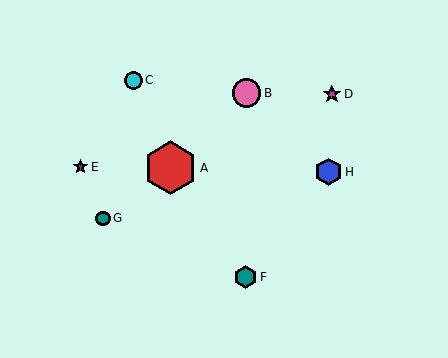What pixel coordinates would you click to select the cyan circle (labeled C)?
Click at (134, 80) to select the cyan circle C.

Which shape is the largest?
The red hexagon (labeled A) is the largest.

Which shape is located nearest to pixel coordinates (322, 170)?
The blue hexagon (labeled H) at (329, 172) is nearest to that location.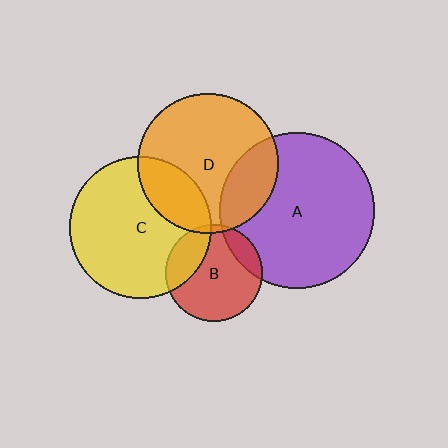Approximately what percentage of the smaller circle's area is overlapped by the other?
Approximately 25%.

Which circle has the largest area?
Circle A (purple).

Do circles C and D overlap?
Yes.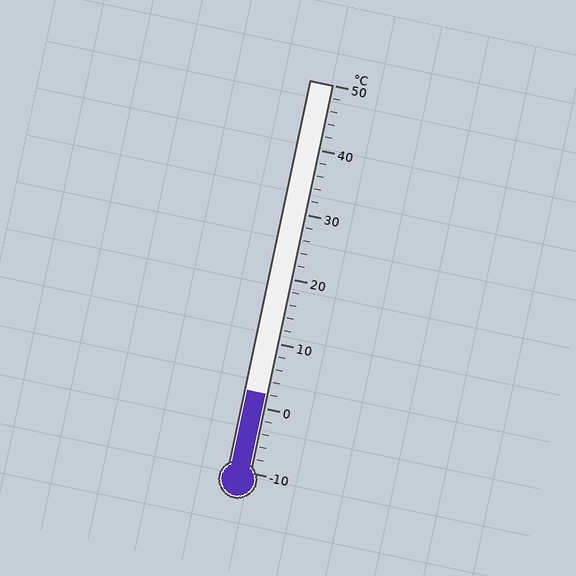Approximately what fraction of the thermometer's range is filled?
The thermometer is filled to approximately 20% of its range.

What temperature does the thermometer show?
The thermometer shows approximately 2°C.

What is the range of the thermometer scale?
The thermometer scale ranges from -10°C to 50°C.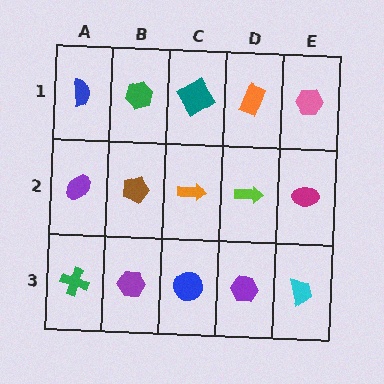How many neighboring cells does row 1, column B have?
3.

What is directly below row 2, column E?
A cyan trapezoid.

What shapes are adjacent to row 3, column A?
A purple ellipse (row 2, column A), a purple hexagon (row 3, column B).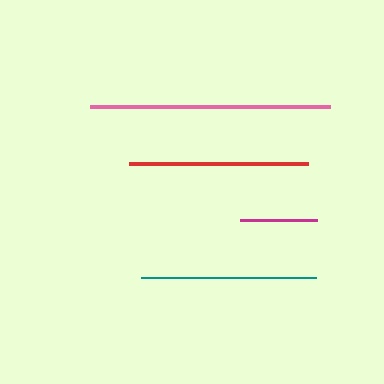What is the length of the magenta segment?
The magenta segment is approximately 77 pixels long.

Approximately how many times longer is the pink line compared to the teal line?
The pink line is approximately 1.4 times the length of the teal line.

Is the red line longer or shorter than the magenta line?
The red line is longer than the magenta line.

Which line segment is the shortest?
The magenta line is the shortest at approximately 77 pixels.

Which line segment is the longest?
The pink line is the longest at approximately 240 pixels.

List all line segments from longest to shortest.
From longest to shortest: pink, red, teal, magenta.